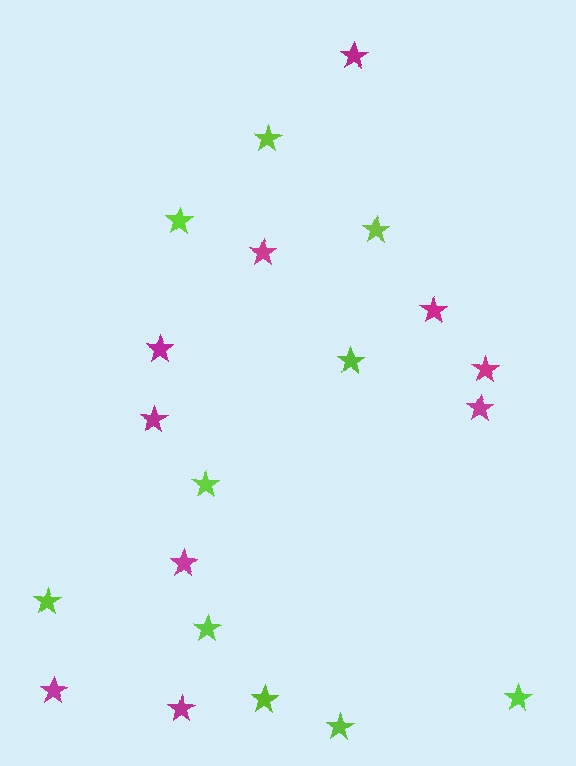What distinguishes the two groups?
There are 2 groups: one group of magenta stars (10) and one group of lime stars (10).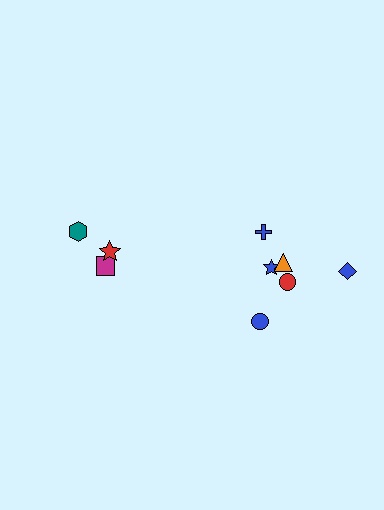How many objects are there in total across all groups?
There are 9 objects.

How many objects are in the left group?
There are 3 objects.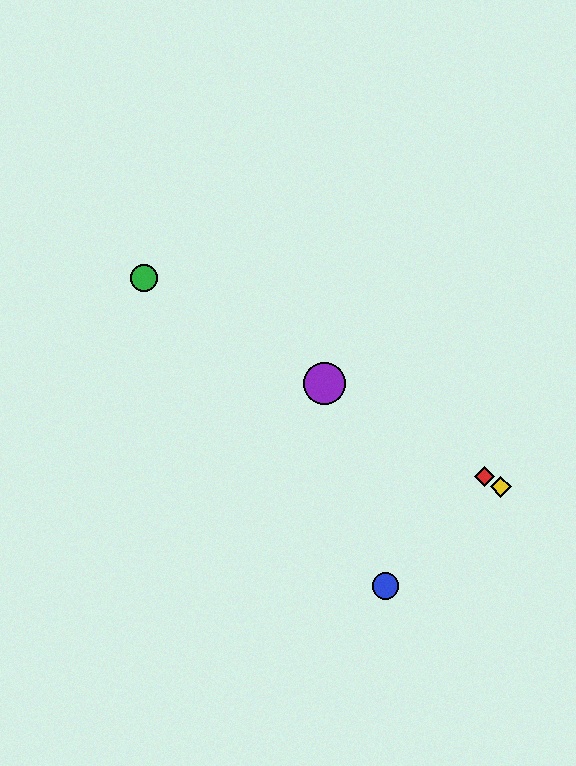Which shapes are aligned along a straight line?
The red diamond, the green circle, the yellow diamond, the purple circle are aligned along a straight line.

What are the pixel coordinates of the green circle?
The green circle is at (144, 278).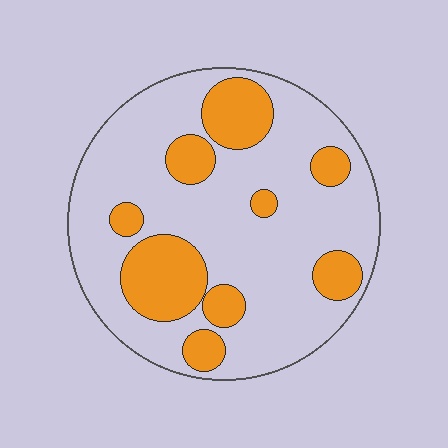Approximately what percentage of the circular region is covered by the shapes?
Approximately 25%.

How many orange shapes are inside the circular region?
9.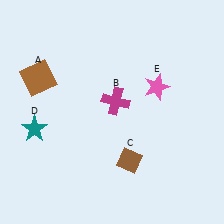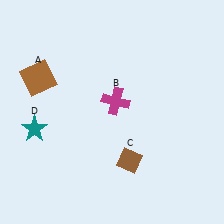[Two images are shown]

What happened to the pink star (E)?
The pink star (E) was removed in Image 2. It was in the top-right area of Image 1.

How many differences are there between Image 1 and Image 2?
There is 1 difference between the two images.